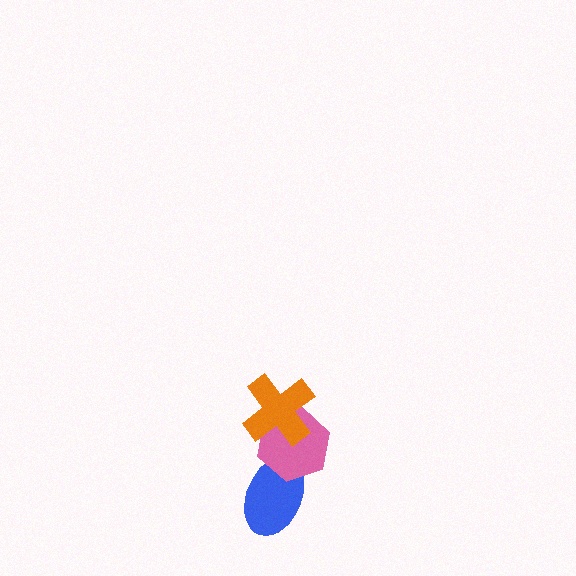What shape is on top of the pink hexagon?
The orange cross is on top of the pink hexagon.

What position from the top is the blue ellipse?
The blue ellipse is 3rd from the top.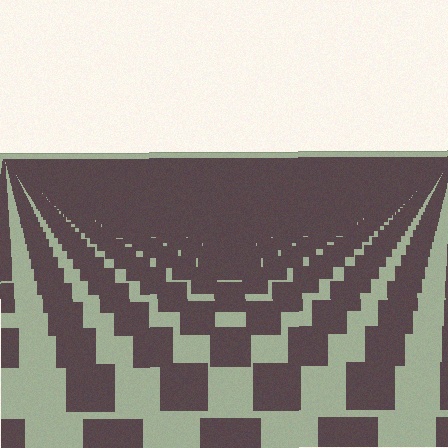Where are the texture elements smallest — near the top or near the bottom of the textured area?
Near the top.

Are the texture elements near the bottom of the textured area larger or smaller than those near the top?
Larger. Near the bottom, elements are closer to the viewer and appear at a bigger on-screen size.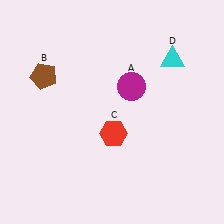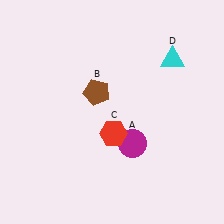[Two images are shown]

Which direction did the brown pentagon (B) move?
The brown pentagon (B) moved right.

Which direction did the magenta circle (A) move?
The magenta circle (A) moved down.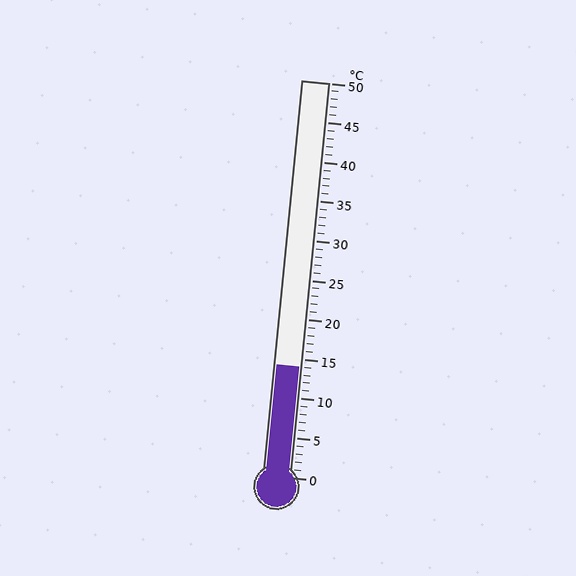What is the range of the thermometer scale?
The thermometer scale ranges from 0°C to 50°C.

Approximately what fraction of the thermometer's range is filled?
The thermometer is filled to approximately 30% of its range.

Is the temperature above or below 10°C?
The temperature is above 10°C.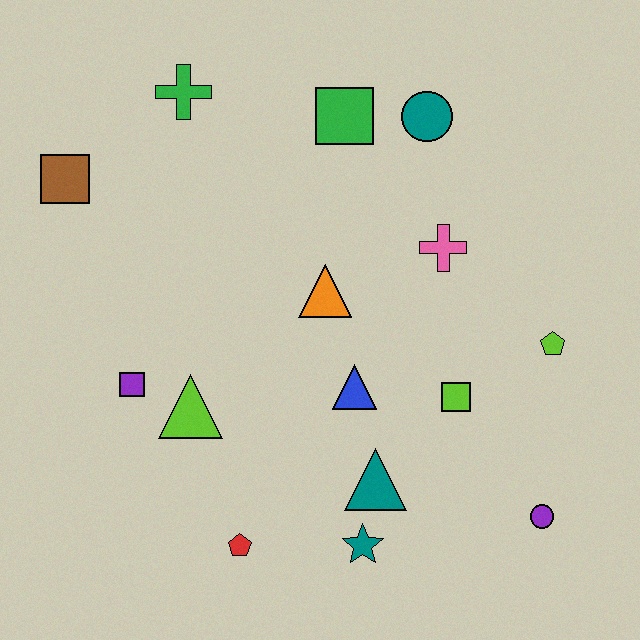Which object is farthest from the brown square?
The purple circle is farthest from the brown square.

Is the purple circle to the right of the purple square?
Yes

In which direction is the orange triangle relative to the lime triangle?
The orange triangle is to the right of the lime triangle.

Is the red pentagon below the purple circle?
Yes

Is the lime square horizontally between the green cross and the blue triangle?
No